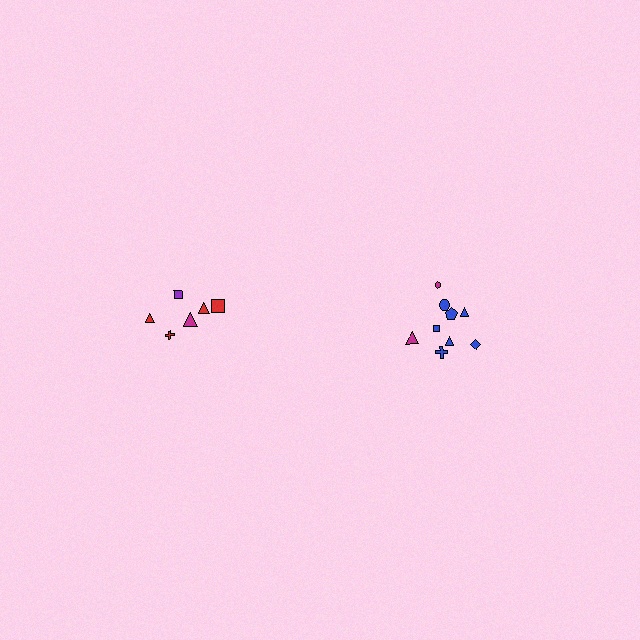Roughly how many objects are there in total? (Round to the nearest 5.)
Roughly 15 objects in total.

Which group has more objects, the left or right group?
The right group.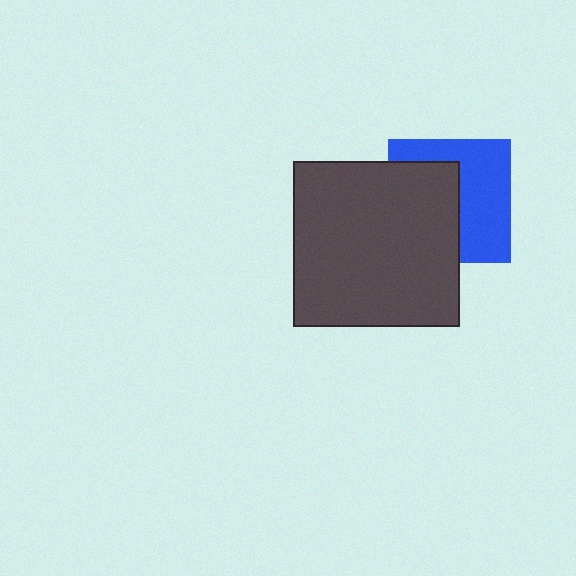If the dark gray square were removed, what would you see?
You would see the complete blue square.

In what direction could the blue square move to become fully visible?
The blue square could move right. That would shift it out from behind the dark gray square entirely.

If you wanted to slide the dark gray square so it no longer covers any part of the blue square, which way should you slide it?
Slide it left — that is the most direct way to separate the two shapes.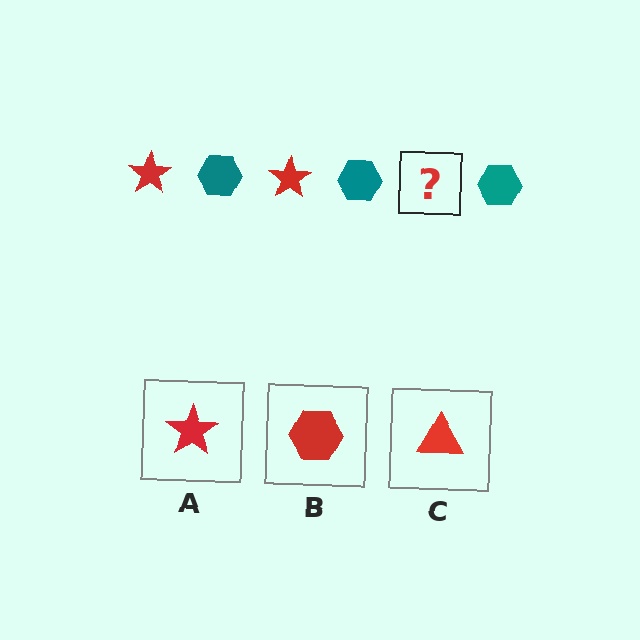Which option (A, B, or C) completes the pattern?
A.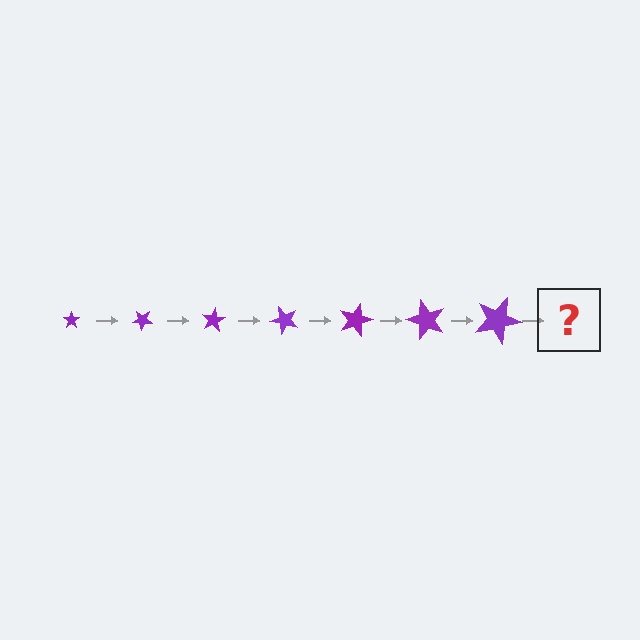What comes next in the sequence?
The next element should be a star, larger than the previous one and rotated 280 degrees from the start.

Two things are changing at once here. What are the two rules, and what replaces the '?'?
The two rules are that the star grows larger each step and it rotates 40 degrees each step. The '?' should be a star, larger than the previous one and rotated 280 degrees from the start.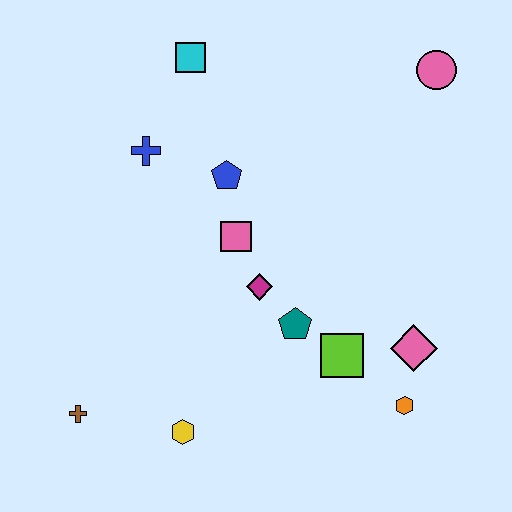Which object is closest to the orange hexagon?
The pink diamond is closest to the orange hexagon.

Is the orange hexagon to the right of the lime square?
Yes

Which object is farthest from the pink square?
The pink circle is farthest from the pink square.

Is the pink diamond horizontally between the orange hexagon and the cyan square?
No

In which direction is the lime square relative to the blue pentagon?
The lime square is below the blue pentagon.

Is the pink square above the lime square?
Yes